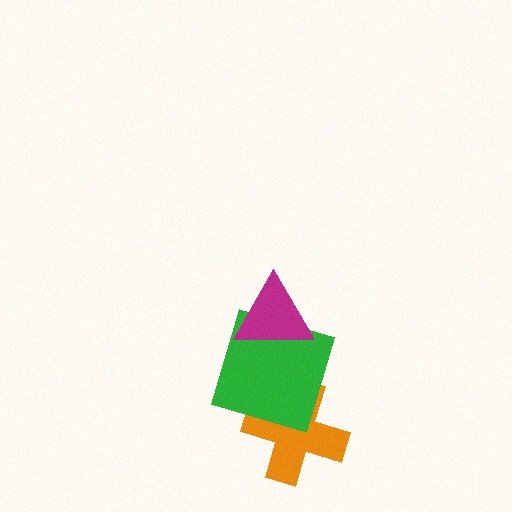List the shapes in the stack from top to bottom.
From top to bottom: the magenta triangle, the green square, the orange cross.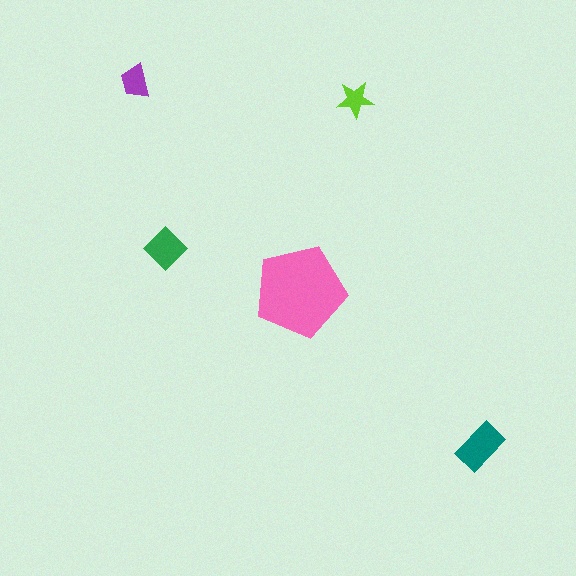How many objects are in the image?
There are 5 objects in the image.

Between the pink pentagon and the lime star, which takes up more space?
The pink pentagon.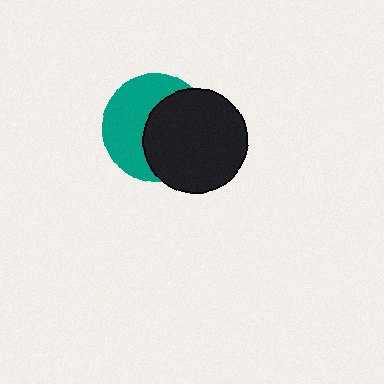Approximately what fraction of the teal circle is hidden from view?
Roughly 50% of the teal circle is hidden behind the black circle.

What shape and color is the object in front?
The object in front is a black circle.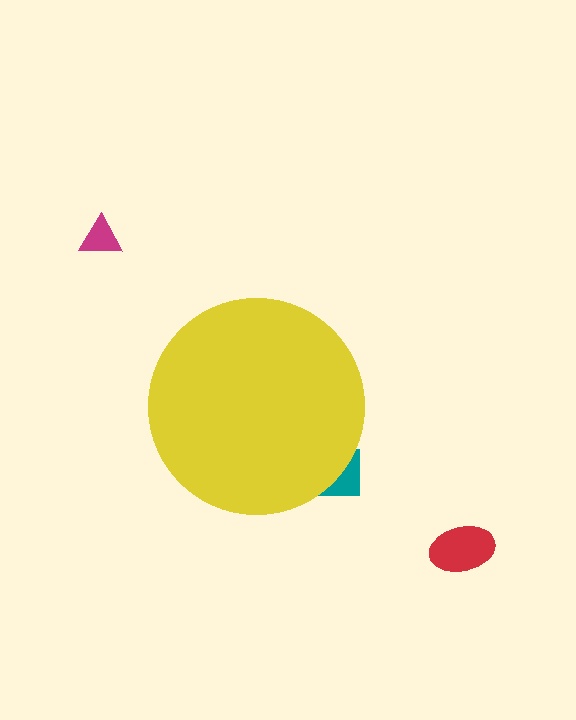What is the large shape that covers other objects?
A yellow circle.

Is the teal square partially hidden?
Yes, the teal square is partially hidden behind the yellow circle.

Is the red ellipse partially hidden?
No, the red ellipse is fully visible.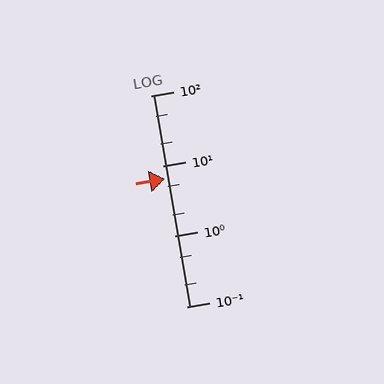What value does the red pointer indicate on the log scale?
The pointer indicates approximately 6.5.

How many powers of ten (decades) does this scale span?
The scale spans 3 decades, from 0.1 to 100.